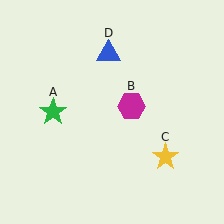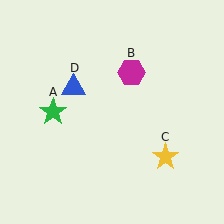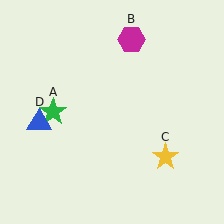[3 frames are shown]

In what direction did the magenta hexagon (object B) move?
The magenta hexagon (object B) moved up.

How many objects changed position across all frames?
2 objects changed position: magenta hexagon (object B), blue triangle (object D).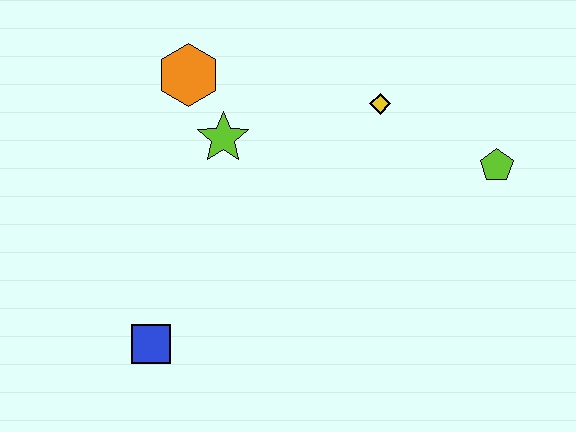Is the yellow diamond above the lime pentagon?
Yes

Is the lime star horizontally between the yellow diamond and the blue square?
Yes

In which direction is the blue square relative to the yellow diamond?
The blue square is below the yellow diamond.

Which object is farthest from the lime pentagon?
The blue square is farthest from the lime pentagon.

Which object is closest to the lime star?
The orange hexagon is closest to the lime star.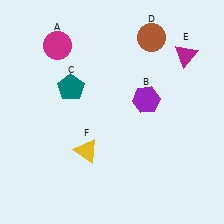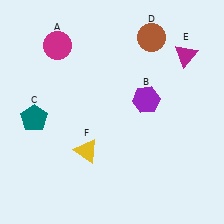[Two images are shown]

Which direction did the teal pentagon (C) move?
The teal pentagon (C) moved left.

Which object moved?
The teal pentagon (C) moved left.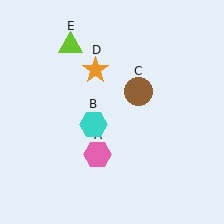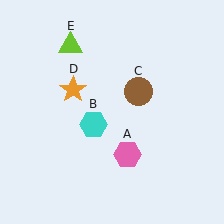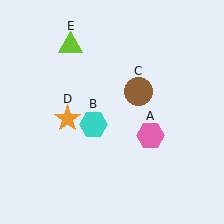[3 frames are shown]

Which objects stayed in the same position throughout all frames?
Cyan hexagon (object B) and brown circle (object C) and lime triangle (object E) remained stationary.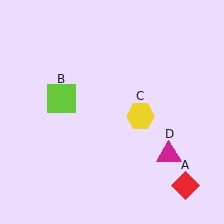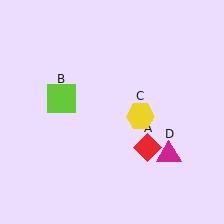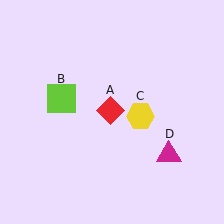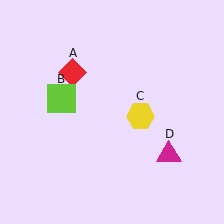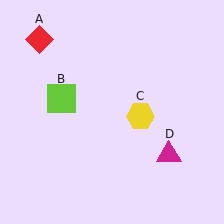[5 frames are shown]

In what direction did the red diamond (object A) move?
The red diamond (object A) moved up and to the left.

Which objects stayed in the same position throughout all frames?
Lime square (object B) and yellow hexagon (object C) and magenta triangle (object D) remained stationary.